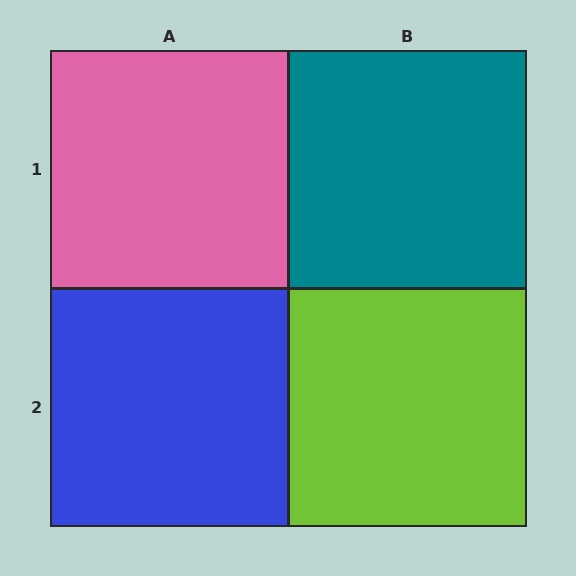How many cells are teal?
1 cell is teal.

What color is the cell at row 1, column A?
Pink.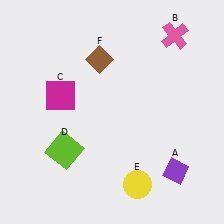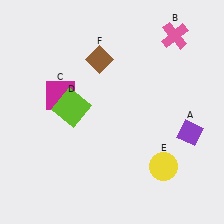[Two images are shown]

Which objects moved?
The objects that moved are: the purple diamond (A), the lime square (D), the yellow circle (E).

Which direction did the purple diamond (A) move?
The purple diamond (A) moved up.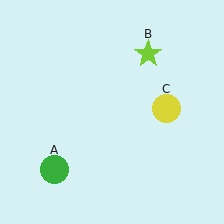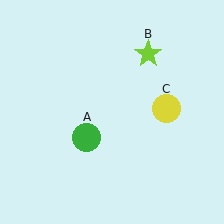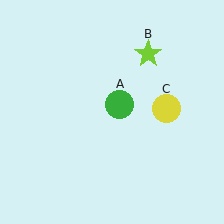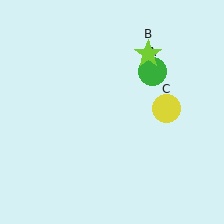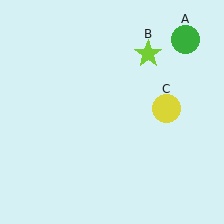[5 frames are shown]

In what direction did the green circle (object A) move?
The green circle (object A) moved up and to the right.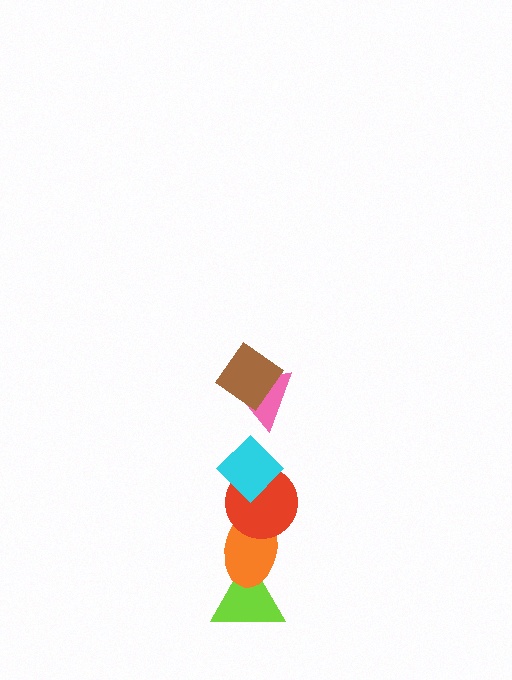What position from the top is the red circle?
The red circle is 4th from the top.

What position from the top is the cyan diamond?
The cyan diamond is 3rd from the top.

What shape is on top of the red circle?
The cyan diamond is on top of the red circle.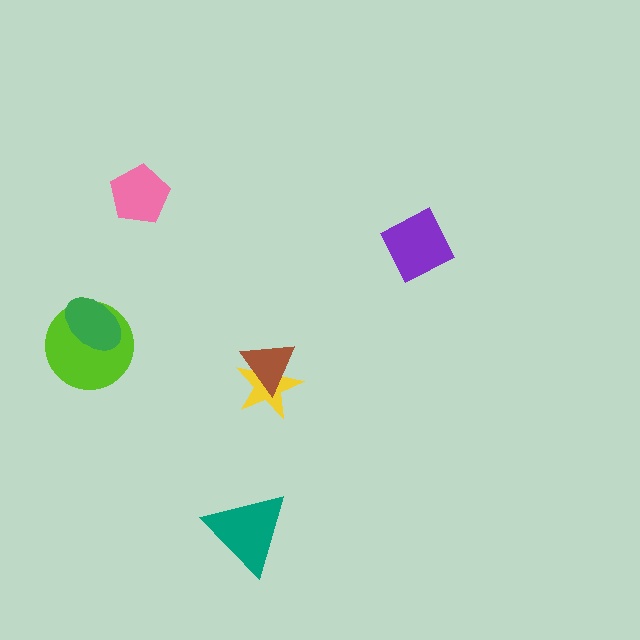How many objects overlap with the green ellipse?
1 object overlaps with the green ellipse.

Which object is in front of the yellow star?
The brown triangle is in front of the yellow star.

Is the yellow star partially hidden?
Yes, it is partially covered by another shape.